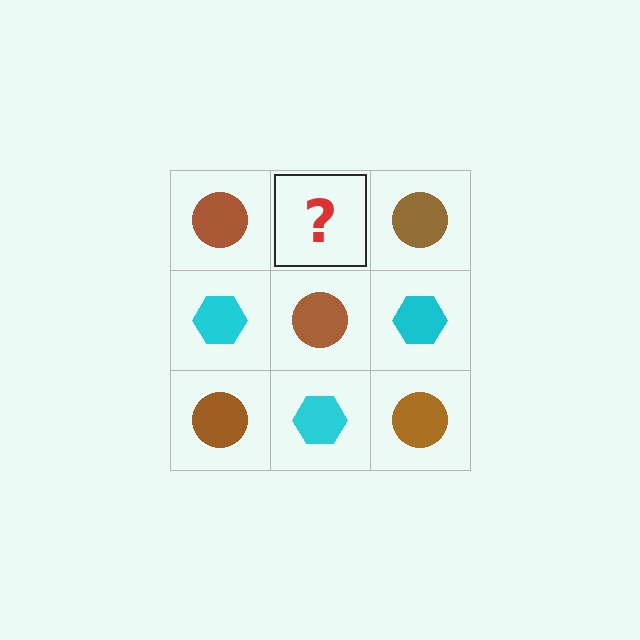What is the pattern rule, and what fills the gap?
The rule is that it alternates brown circle and cyan hexagon in a checkerboard pattern. The gap should be filled with a cyan hexagon.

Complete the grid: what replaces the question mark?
The question mark should be replaced with a cyan hexagon.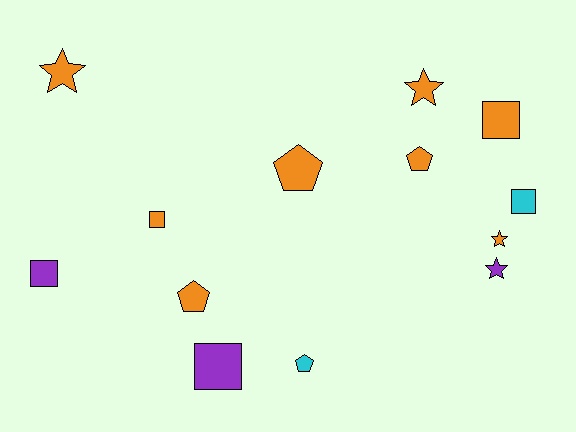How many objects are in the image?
There are 13 objects.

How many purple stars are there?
There is 1 purple star.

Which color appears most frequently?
Orange, with 8 objects.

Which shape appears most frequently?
Square, with 5 objects.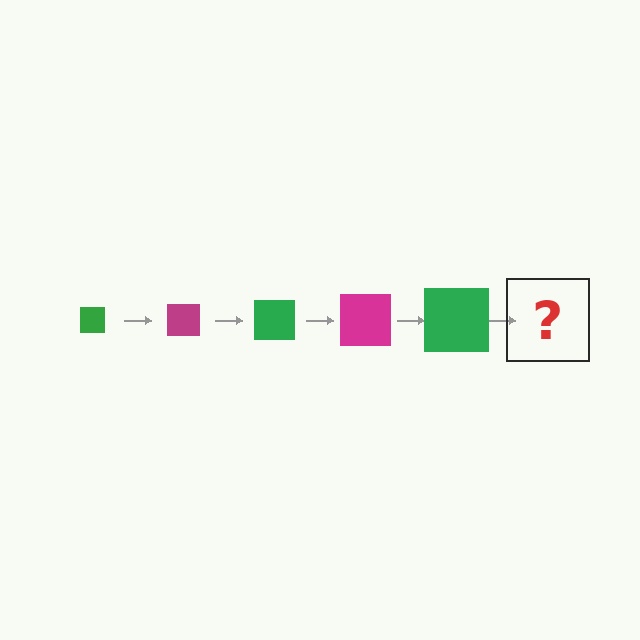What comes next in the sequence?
The next element should be a magenta square, larger than the previous one.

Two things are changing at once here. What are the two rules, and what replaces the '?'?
The two rules are that the square grows larger each step and the color cycles through green and magenta. The '?' should be a magenta square, larger than the previous one.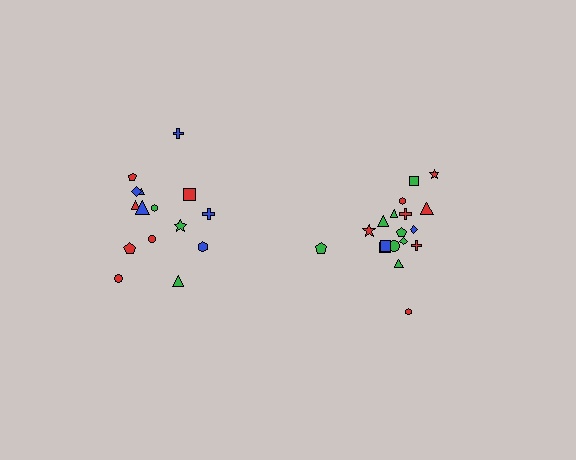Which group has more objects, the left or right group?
The right group.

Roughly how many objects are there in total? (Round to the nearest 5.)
Roughly 35 objects in total.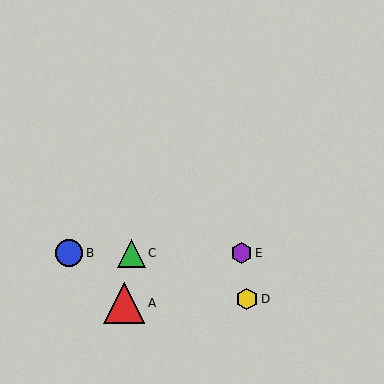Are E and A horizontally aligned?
No, E is at y≈253 and A is at y≈303.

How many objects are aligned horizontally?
3 objects (B, C, E) are aligned horizontally.